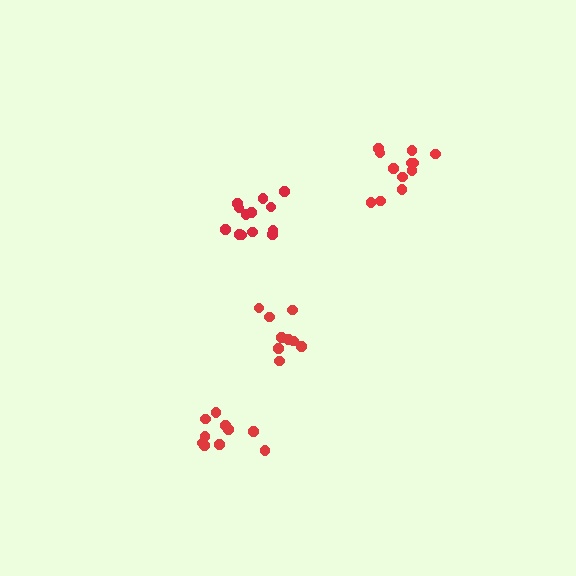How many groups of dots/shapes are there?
There are 4 groups.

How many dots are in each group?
Group 1: 9 dots, Group 2: 13 dots, Group 3: 12 dots, Group 4: 10 dots (44 total).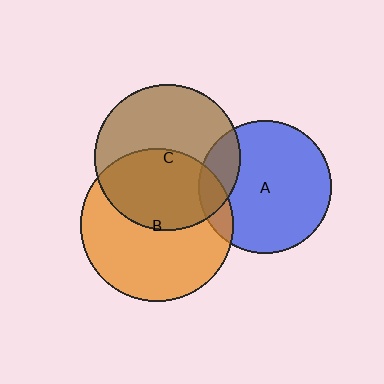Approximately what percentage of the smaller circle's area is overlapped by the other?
Approximately 45%.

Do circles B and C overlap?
Yes.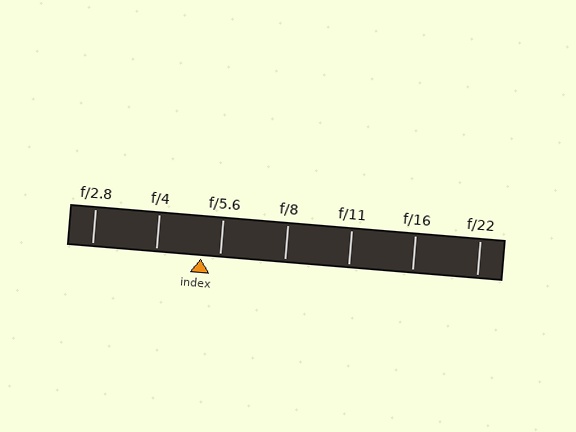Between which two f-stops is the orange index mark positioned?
The index mark is between f/4 and f/5.6.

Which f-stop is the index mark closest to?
The index mark is closest to f/5.6.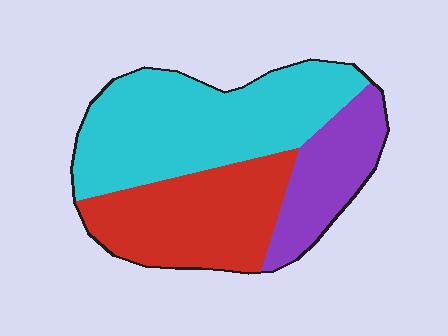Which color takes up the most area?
Cyan, at roughly 45%.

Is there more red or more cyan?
Cyan.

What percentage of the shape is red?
Red takes up between a sixth and a third of the shape.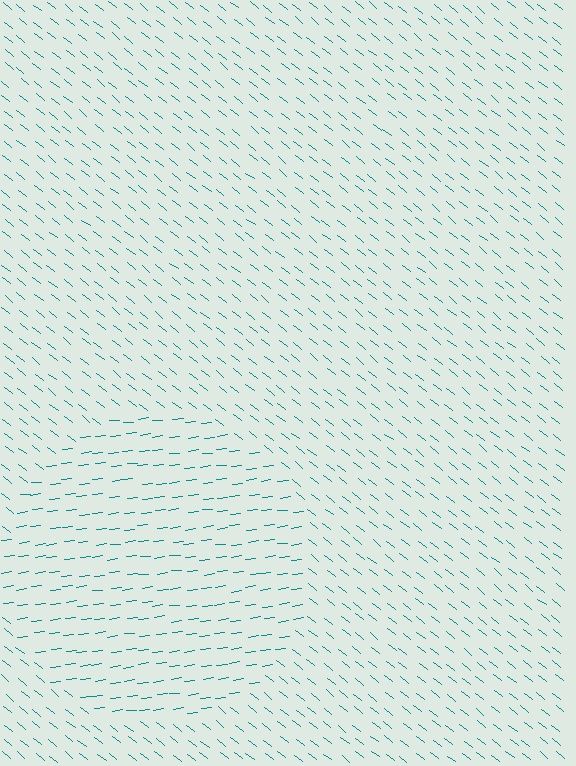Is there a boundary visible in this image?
Yes, there is a texture boundary formed by a change in line orientation.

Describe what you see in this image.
The image is filled with small teal line segments. A circle region in the image has lines oriented differently from the surrounding lines, creating a visible texture boundary.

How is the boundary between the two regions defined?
The boundary is defined purely by a change in line orientation (approximately 45 degrees difference). All lines are the same color and thickness.